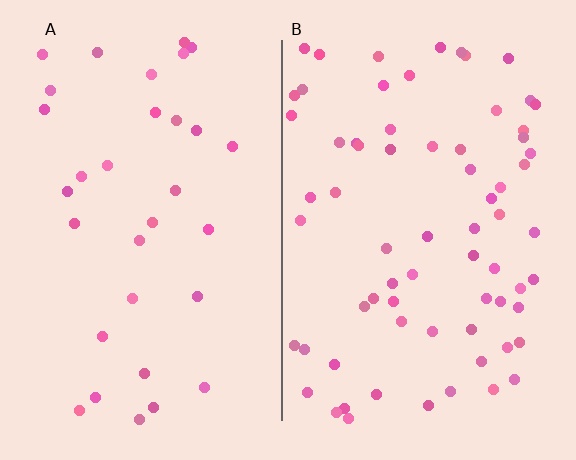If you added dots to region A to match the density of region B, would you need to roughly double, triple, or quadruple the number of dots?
Approximately double.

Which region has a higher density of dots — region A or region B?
B (the right).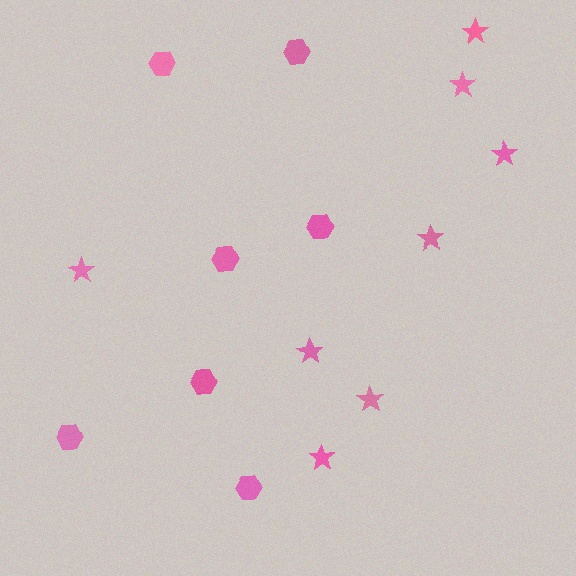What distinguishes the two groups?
There are 2 groups: one group of hexagons (7) and one group of stars (8).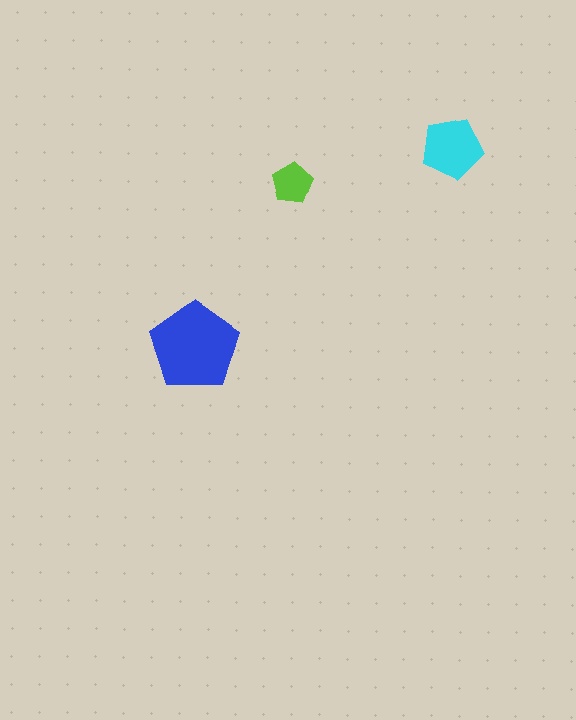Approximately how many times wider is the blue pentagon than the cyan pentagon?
About 1.5 times wider.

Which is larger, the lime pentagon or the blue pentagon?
The blue one.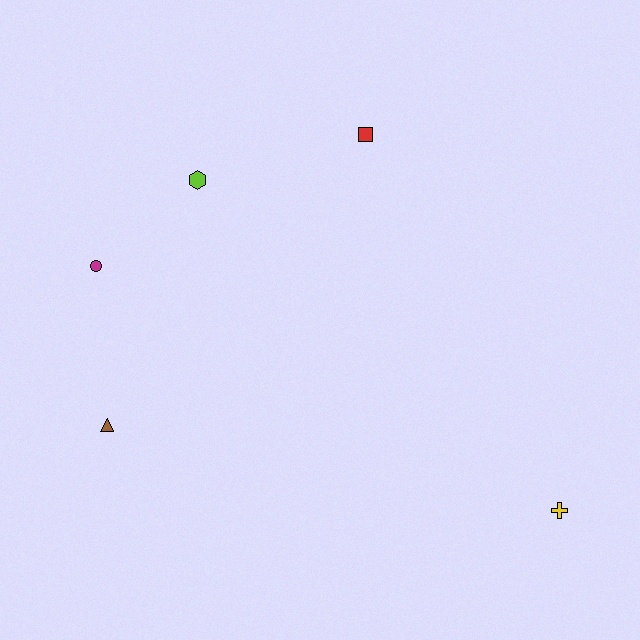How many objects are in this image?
There are 5 objects.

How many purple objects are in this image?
There are no purple objects.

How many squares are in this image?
There is 1 square.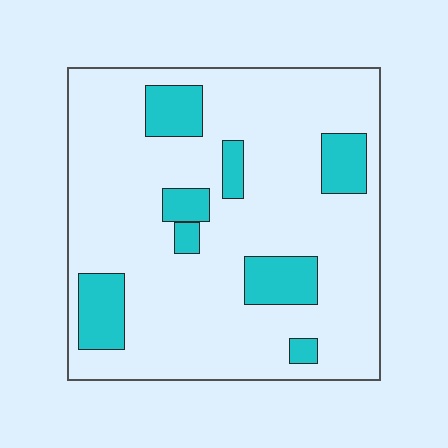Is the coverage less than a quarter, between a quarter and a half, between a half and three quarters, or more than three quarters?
Less than a quarter.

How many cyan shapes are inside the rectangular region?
8.